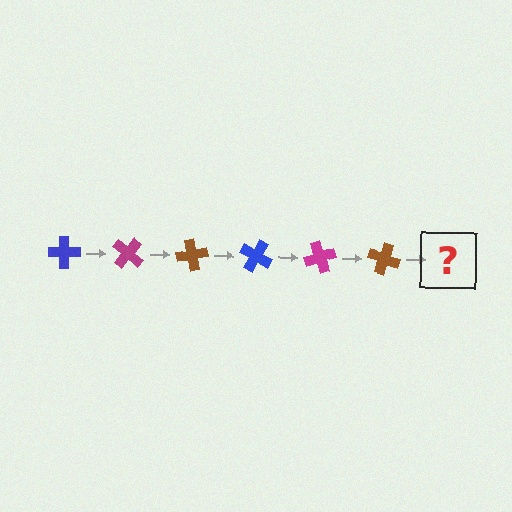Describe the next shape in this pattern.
It should be a blue cross, rotated 240 degrees from the start.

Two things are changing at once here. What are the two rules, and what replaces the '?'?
The two rules are that it rotates 40 degrees each step and the color cycles through blue, magenta, and brown. The '?' should be a blue cross, rotated 240 degrees from the start.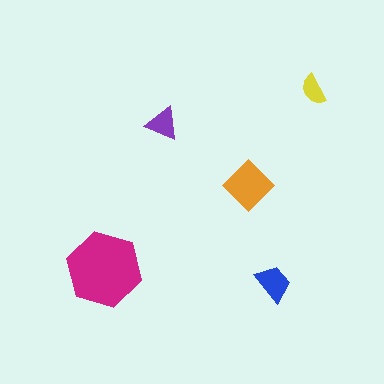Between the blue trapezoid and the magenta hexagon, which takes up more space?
The magenta hexagon.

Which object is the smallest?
The yellow semicircle.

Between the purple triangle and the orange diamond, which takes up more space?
The orange diamond.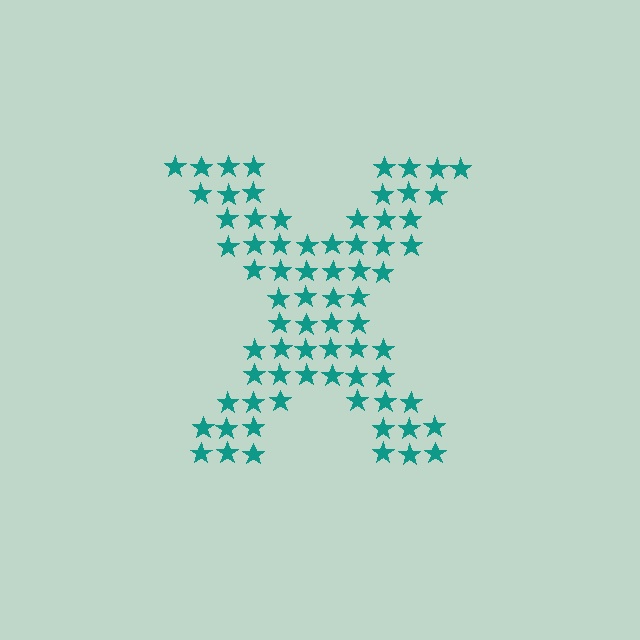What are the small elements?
The small elements are stars.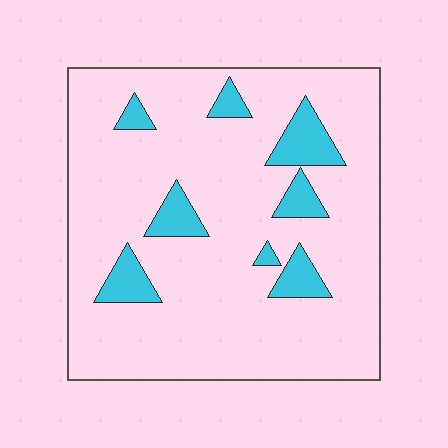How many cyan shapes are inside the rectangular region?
8.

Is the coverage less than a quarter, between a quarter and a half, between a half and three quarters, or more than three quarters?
Less than a quarter.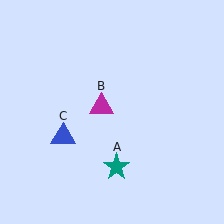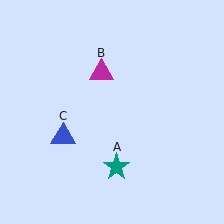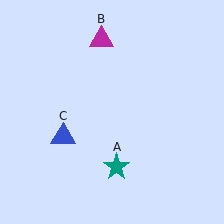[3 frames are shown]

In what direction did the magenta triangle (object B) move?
The magenta triangle (object B) moved up.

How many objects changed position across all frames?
1 object changed position: magenta triangle (object B).